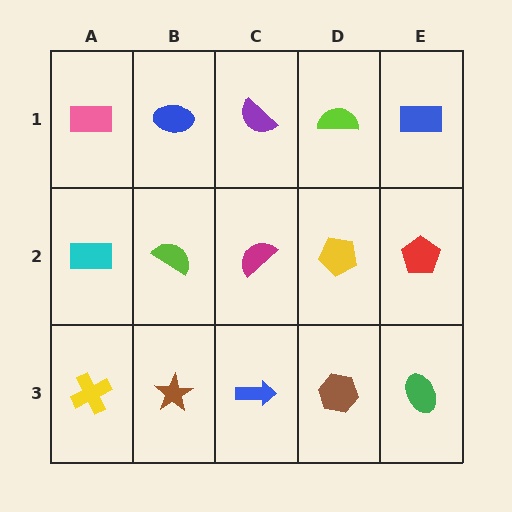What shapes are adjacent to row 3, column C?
A magenta semicircle (row 2, column C), a brown star (row 3, column B), a brown hexagon (row 3, column D).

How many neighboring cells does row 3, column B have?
3.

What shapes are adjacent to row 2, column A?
A pink rectangle (row 1, column A), a yellow cross (row 3, column A), a lime semicircle (row 2, column B).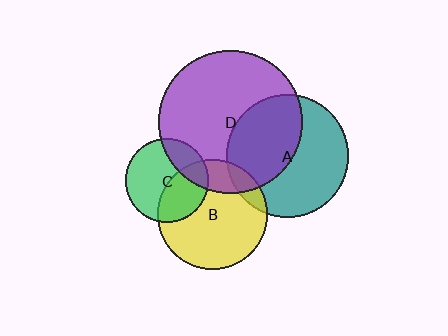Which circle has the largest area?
Circle D (purple).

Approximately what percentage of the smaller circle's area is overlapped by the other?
Approximately 10%.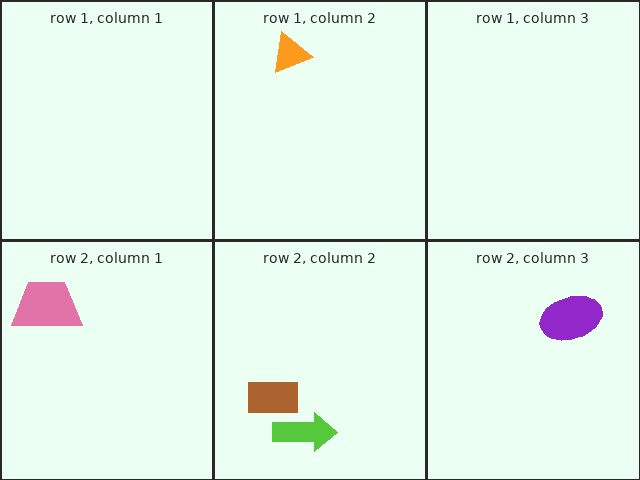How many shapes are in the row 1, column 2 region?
1.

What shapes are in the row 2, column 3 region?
The purple ellipse.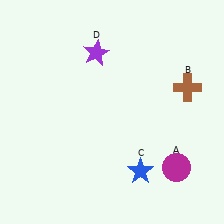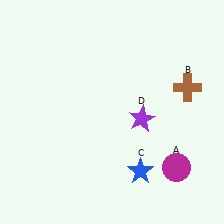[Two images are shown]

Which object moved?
The purple star (D) moved down.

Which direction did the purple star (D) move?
The purple star (D) moved down.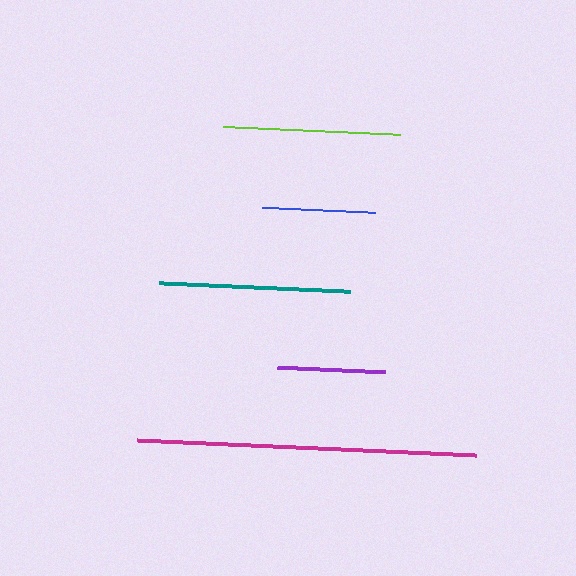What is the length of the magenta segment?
The magenta segment is approximately 339 pixels long.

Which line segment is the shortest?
The purple line is the shortest at approximately 107 pixels.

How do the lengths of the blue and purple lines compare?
The blue and purple lines are approximately the same length.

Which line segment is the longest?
The magenta line is the longest at approximately 339 pixels.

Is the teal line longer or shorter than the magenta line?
The magenta line is longer than the teal line.